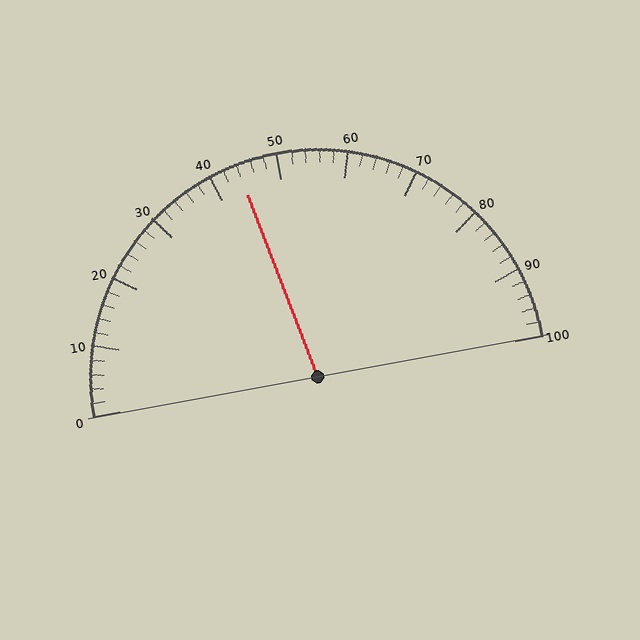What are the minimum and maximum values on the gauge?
The gauge ranges from 0 to 100.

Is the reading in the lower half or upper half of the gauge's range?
The reading is in the lower half of the range (0 to 100).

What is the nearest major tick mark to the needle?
The nearest major tick mark is 40.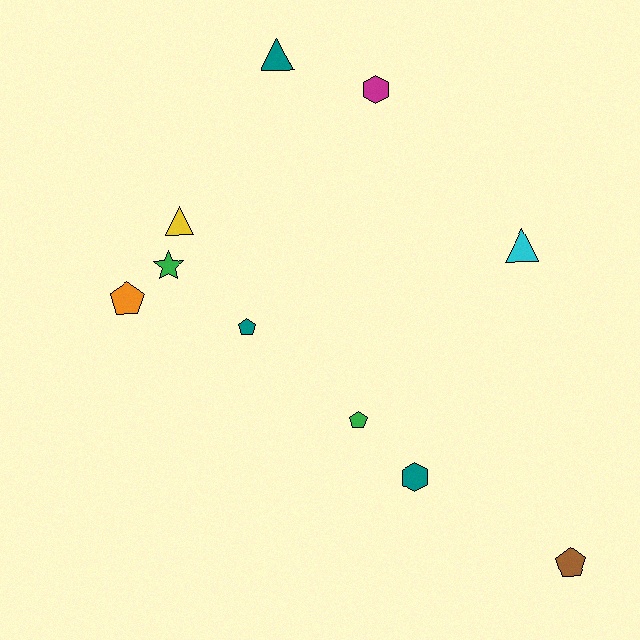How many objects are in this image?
There are 10 objects.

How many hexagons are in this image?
There are 2 hexagons.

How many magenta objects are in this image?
There is 1 magenta object.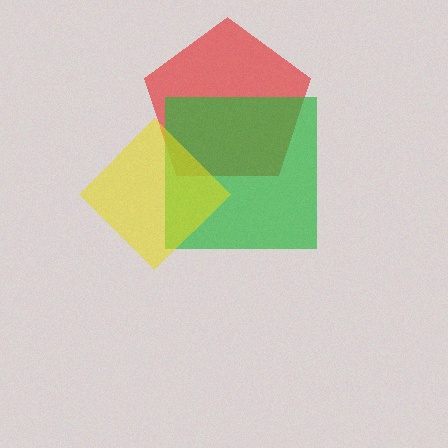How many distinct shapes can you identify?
There are 3 distinct shapes: a red pentagon, a green square, a yellow diamond.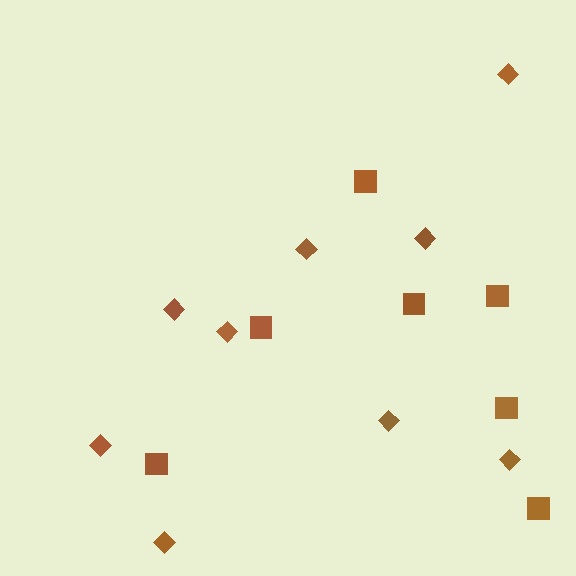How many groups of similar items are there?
There are 2 groups: one group of diamonds (9) and one group of squares (7).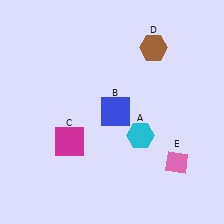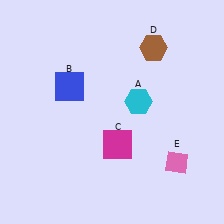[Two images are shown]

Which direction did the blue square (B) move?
The blue square (B) moved left.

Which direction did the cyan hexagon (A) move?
The cyan hexagon (A) moved up.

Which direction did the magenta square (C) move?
The magenta square (C) moved right.